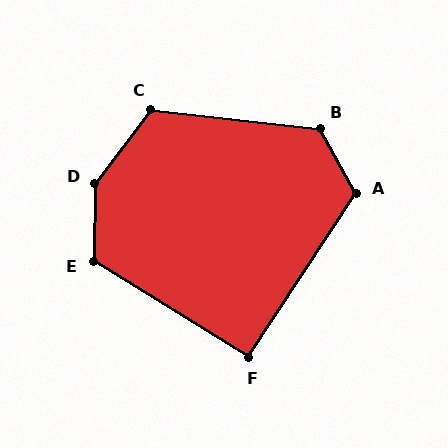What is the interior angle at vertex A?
Approximately 118 degrees (obtuse).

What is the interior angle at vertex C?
Approximately 121 degrees (obtuse).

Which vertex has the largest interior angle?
D, at approximately 143 degrees.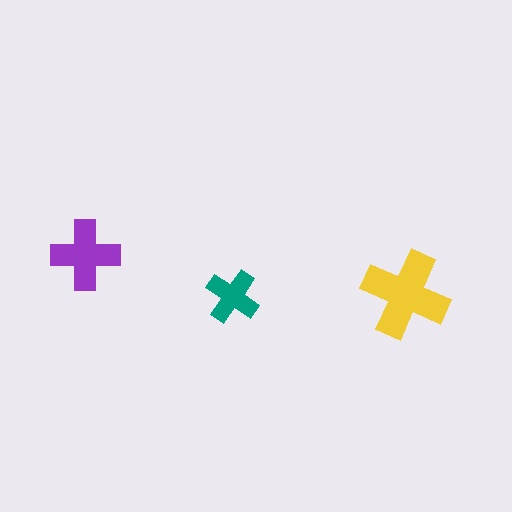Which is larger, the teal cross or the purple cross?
The purple one.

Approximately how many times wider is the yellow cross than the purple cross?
About 1.5 times wider.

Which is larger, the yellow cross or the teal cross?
The yellow one.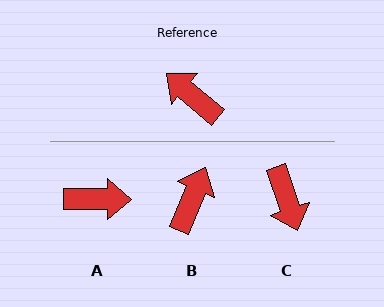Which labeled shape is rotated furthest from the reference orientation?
C, about 149 degrees away.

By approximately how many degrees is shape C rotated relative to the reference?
Approximately 149 degrees counter-clockwise.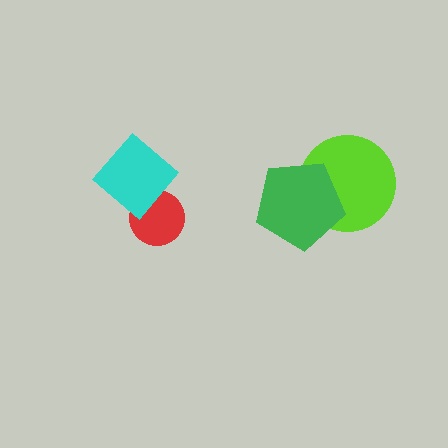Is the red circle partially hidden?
Yes, it is partially covered by another shape.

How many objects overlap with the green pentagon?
1 object overlaps with the green pentagon.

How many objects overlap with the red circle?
1 object overlaps with the red circle.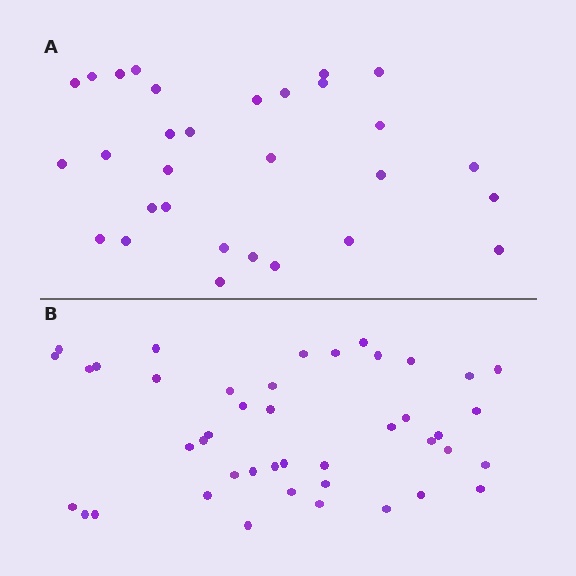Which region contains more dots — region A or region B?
Region B (the bottom region) has more dots.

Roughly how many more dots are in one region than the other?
Region B has approximately 15 more dots than region A.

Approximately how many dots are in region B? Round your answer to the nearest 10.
About 40 dots. (The exact count is 43, which rounds to 40.)